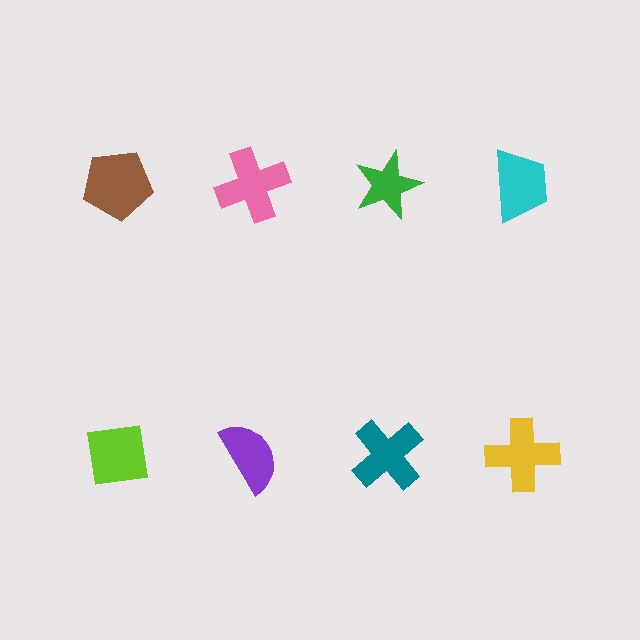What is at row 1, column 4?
A cyan trapezoid.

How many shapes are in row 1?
4 shapes.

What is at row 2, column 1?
A lime square.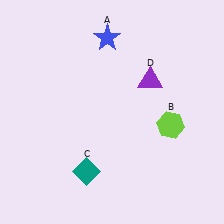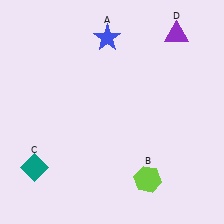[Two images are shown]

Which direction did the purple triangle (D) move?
The purple triangle (D) moved up.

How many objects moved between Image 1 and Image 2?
3 objects moved between the two images.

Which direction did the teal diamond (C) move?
The teal diamond (C) moved left.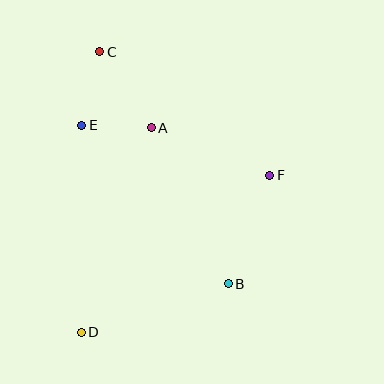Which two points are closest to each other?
Points A and E are closest to each other.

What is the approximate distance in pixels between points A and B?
The distance between A and B is approximately 174 pixels.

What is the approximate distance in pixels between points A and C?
The distance between A and C is approximately 92 pixels.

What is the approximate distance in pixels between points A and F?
The distance between A and F is approximately 128 pixels.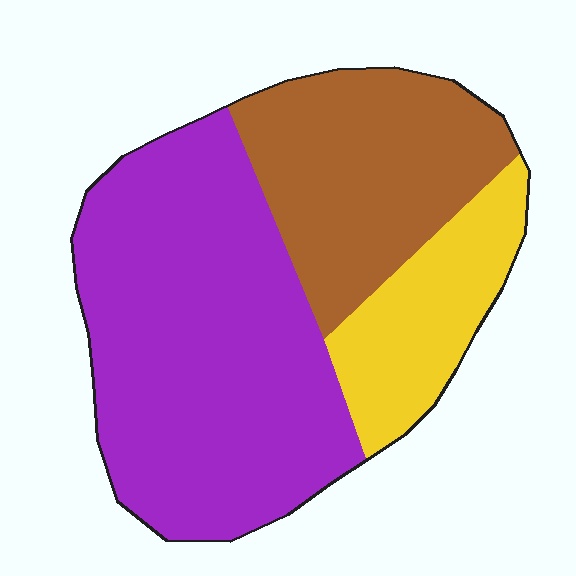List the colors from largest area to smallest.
From largest to smallest: purple, brown, yellow.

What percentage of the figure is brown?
Brown takes up about one quarter (1/4) of the figure.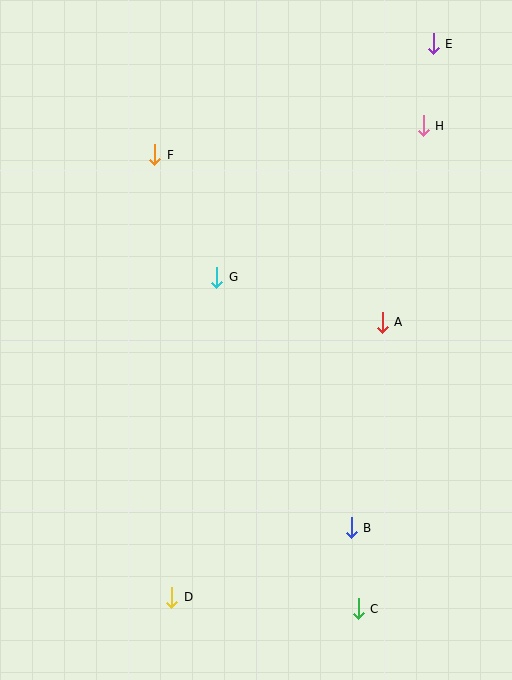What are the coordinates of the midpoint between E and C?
The midpoint between E and C is at (396, 326).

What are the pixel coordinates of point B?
Point B is at (351, 528).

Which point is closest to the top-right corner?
Point E is closest to the top-right corner.